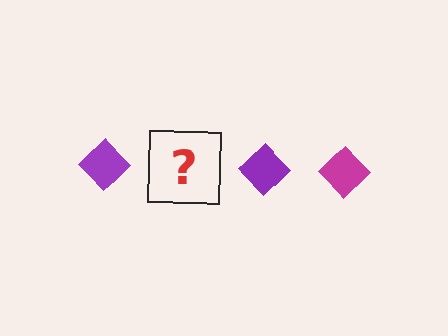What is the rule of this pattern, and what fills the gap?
The rule is that the pattern cycles through purple, magenta diamonds. The gap should be filled with a magenta diamond.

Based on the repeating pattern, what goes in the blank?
The blank should be a magenta diamond.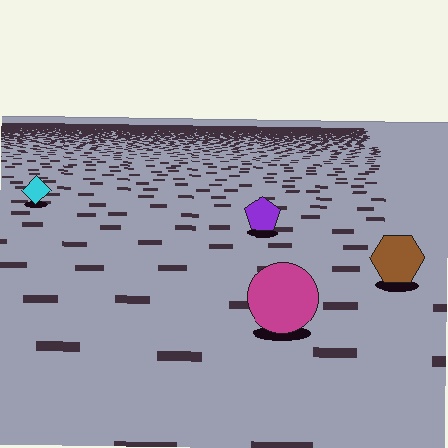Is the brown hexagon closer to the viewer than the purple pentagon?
Yes. The brown hexagon is closer — you can tell from the texture gradient: the ground texture is coarser near it.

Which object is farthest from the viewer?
The cyan diamond is farthest from the viewer. It appears smaller and the ground texture around it is denser.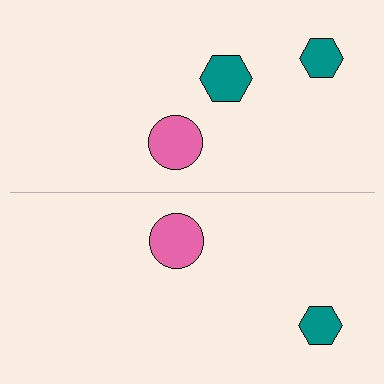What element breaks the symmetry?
A teal hexagon is missing from the bottom side.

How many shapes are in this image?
There are 5 shapes in this image.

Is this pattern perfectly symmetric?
No, the pattern is not perfectly symmetric. A teal hexagon is missing from the bottom side.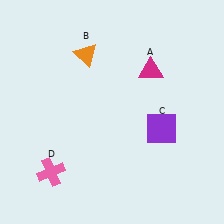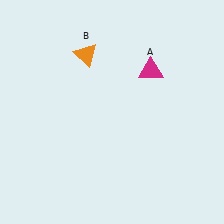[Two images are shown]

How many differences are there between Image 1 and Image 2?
There are 2 differences between the two images.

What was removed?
The pink cross (D), the purple square (C) were removed in Image 2.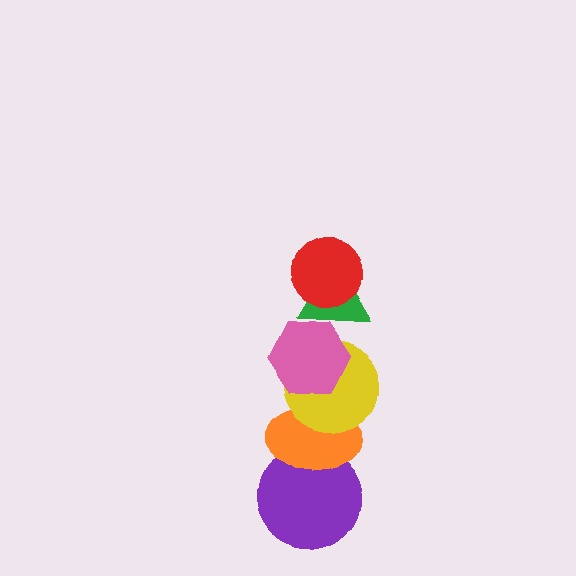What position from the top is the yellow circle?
The yellow circle is 4th from the top.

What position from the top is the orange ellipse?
The orange ellipse is 5th from the top.